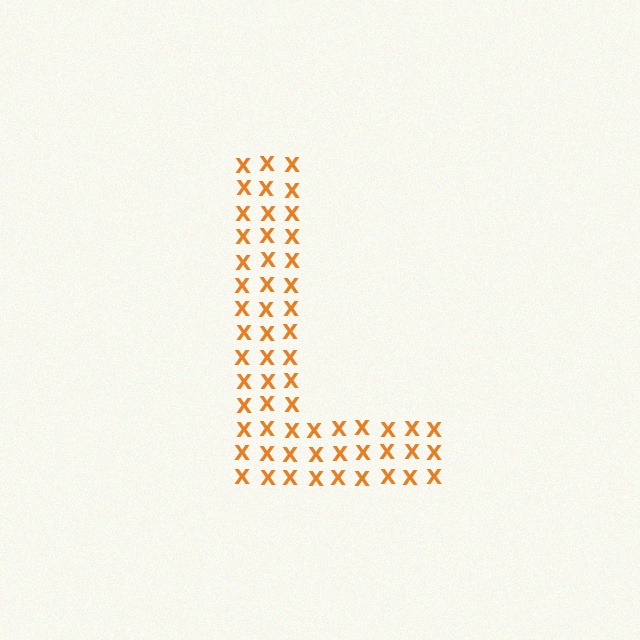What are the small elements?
The small elements are letter X's.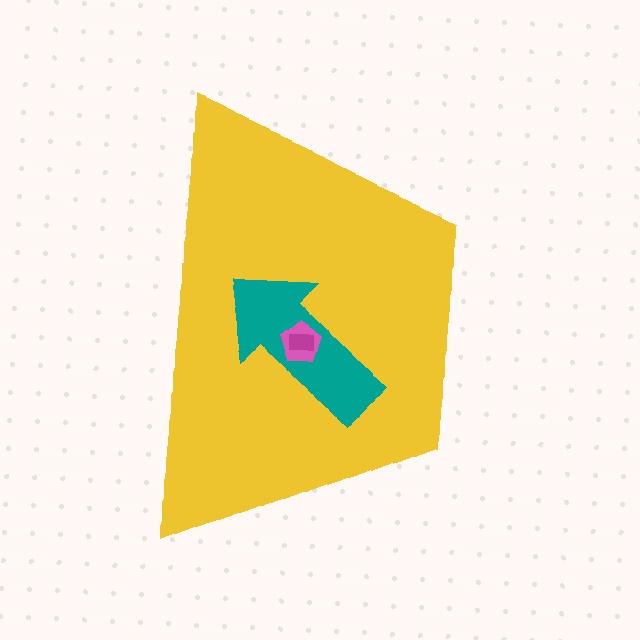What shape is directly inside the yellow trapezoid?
The teal arrow.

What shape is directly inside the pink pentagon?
The magenta rectangle.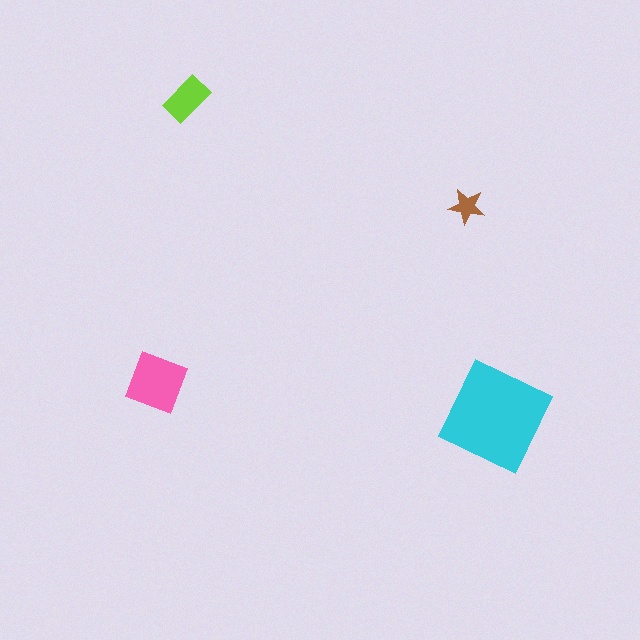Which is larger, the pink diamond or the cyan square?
The cyan square.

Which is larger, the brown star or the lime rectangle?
The lime rectangle.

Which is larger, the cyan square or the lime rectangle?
The cyan square.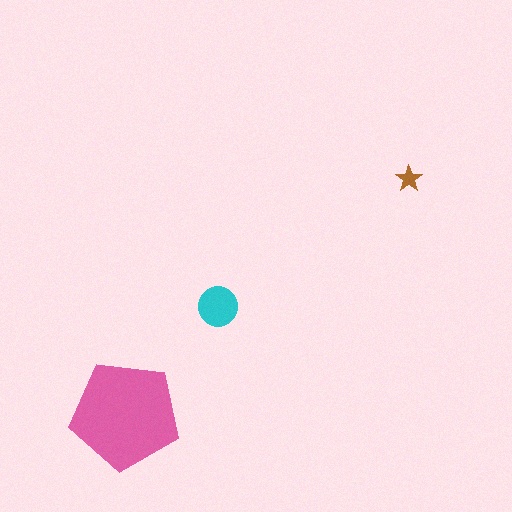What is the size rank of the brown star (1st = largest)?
3rd.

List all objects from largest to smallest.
The pink pentagon, the cyan circle, the brown star.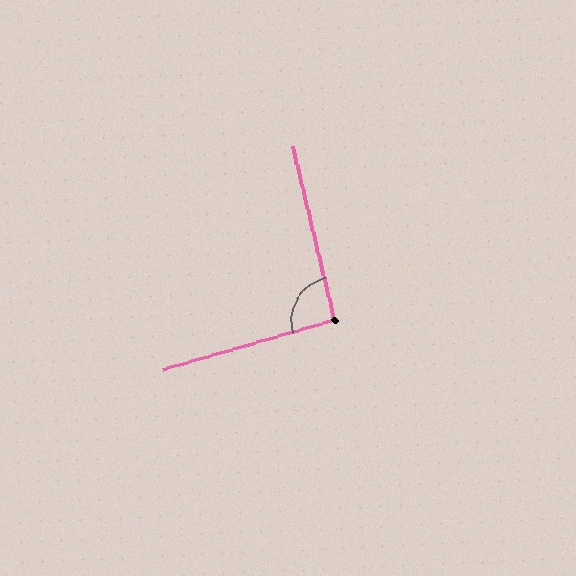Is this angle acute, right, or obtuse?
It is approximately a right angle.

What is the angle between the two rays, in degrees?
Approximately 92 degrees.